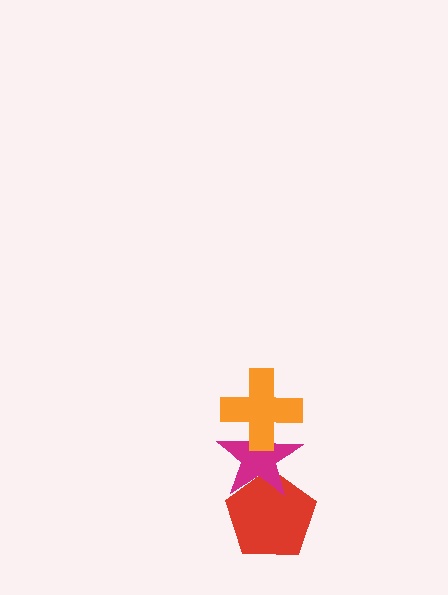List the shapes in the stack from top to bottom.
From top to bottom: the orange cross, the magenta star, the red pentagon.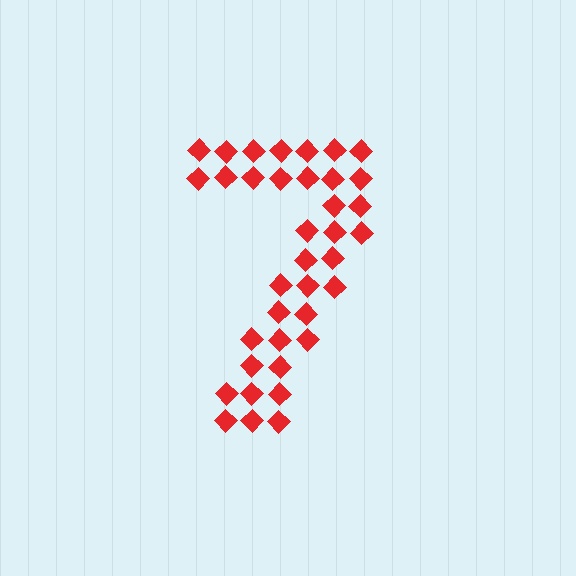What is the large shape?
The large shape is the digit 7.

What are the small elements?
The small elements are diamonds.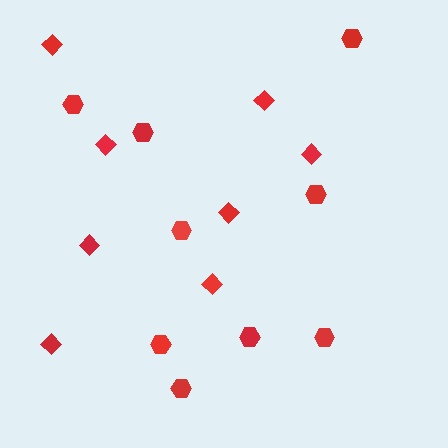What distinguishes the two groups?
There are 2 groups: one group of hexagons (9) and one group of diamonds (8).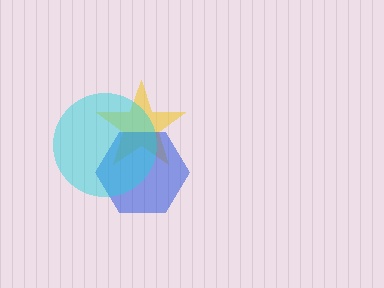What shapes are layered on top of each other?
The layered shapes are: a yellow star, a blue hexagon, a cyan circle.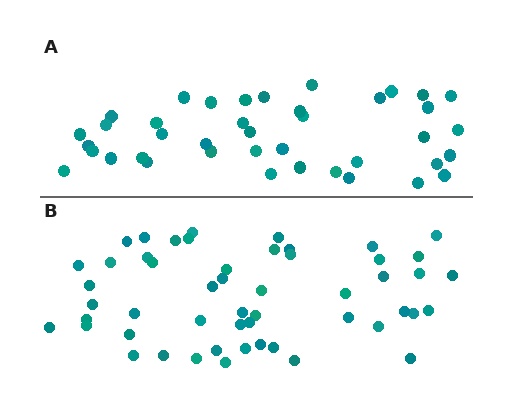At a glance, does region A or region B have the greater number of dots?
Region B (the bottom region) has more dots.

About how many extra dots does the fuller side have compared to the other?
Region B has roughly 12 or so more dots than region A.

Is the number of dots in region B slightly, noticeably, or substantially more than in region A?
Region B has noticeably more, but not dramatically so. The ratio is roughly 1.3 to 1.